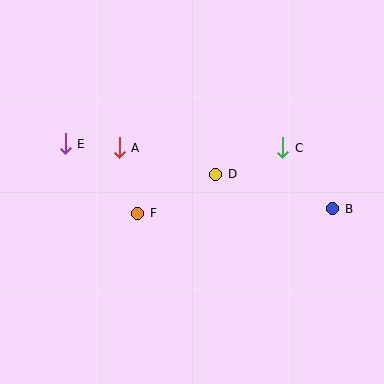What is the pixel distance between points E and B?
The distance between E and B is 275 pixels.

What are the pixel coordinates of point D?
Point D is at (216, 174).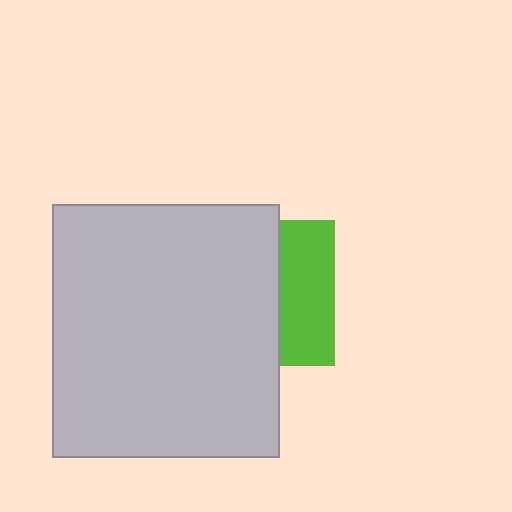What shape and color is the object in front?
The object in front is a light gray rectangle.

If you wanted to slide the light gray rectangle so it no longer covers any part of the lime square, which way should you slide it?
Slide it left — that is the most direct way to separate the two shapes.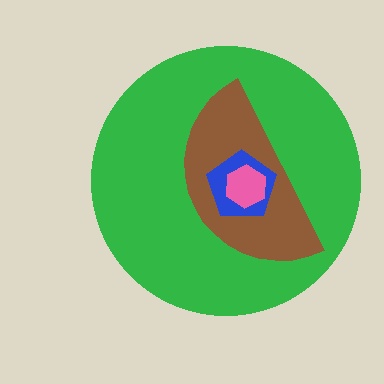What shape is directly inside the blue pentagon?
The pink hexagon.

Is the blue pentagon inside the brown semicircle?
Yes.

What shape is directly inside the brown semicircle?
The blue pentagon.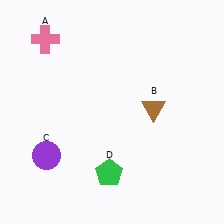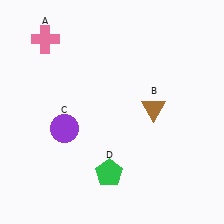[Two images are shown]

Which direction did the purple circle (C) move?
The purple circle (C) moved up.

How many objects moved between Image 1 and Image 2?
1 object moved between the two images.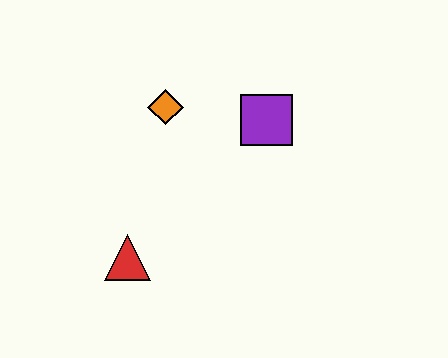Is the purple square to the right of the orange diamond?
Yes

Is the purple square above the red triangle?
Yes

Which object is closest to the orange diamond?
The purple square is closest to the orange diamond.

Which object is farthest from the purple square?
The red triangle is farthest from the purple square.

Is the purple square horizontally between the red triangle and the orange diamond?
No